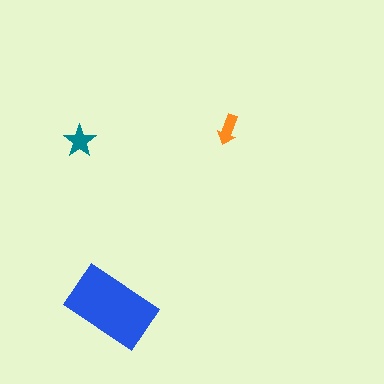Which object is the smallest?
The orange arrow.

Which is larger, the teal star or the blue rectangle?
The blue rectangle.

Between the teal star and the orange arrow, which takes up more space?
The teal star.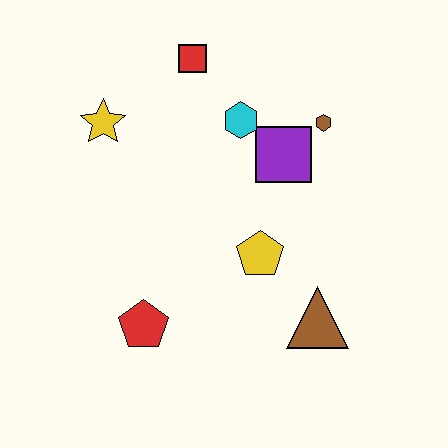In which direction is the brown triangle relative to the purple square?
The brown triangle is below the purple square.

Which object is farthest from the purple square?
The red pentagon is farthest from the purple square.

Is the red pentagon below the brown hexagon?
Yes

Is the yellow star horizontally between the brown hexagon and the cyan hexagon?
No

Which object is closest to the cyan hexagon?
The purple square is closest to the cyan hexagon.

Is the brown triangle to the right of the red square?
Yes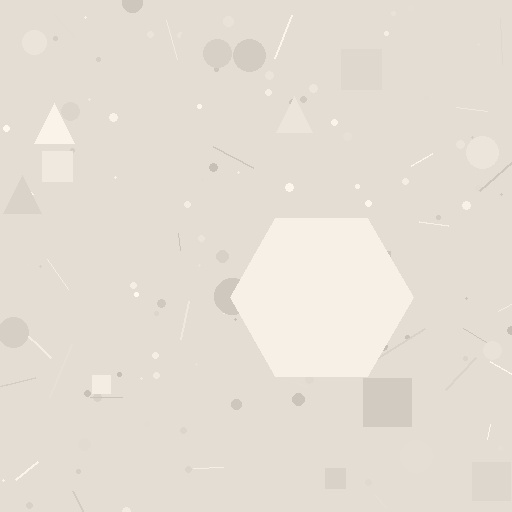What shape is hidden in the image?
A hexagon is hidden in the image.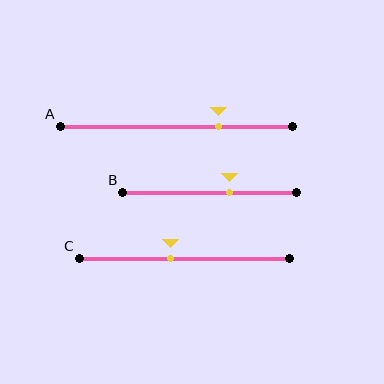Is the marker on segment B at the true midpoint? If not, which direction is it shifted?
No, the marker on segment B is shifted to the right by about 11% of the segment length.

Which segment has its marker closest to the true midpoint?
Segment C has its marker closest to the true midpoint.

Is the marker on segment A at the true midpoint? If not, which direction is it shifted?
No, the marker on segment A is shifted to the right by about 18% of the segment length.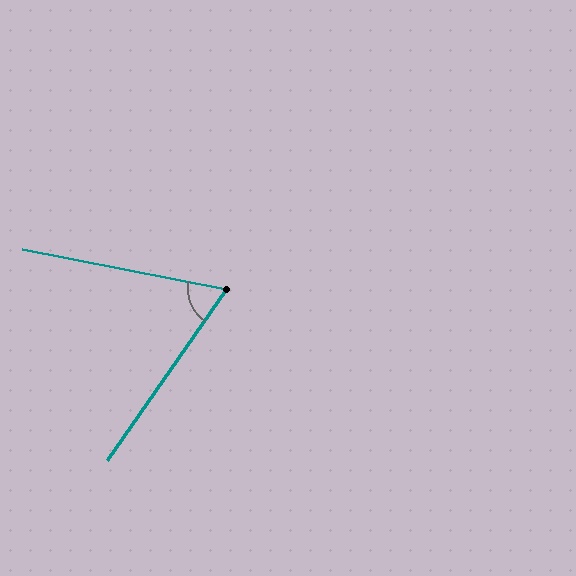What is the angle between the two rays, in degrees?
Approximately 66 degrees.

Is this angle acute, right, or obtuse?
It is acute.